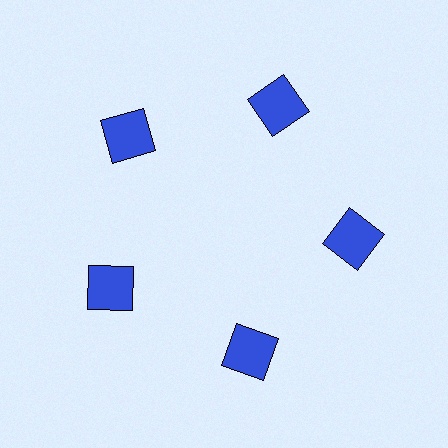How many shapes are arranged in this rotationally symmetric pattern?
There are 5 shapes, arranged in 5 groups of 1.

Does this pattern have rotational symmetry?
Yes, this pattern has 5-fold rotational symmetry. It looks the same after rotating 72 degrees around the center.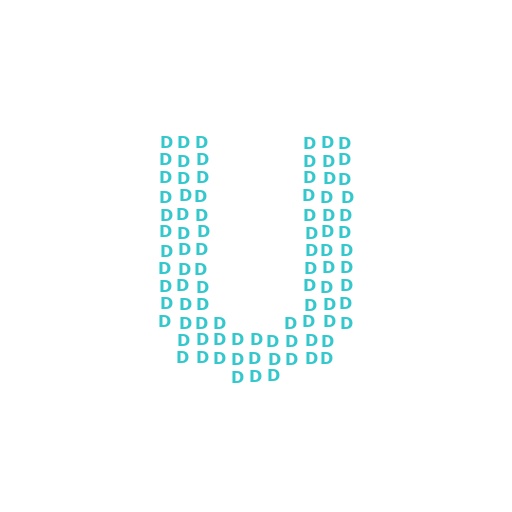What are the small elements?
The small elements are letter D's.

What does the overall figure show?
The overall figure shows the letter U.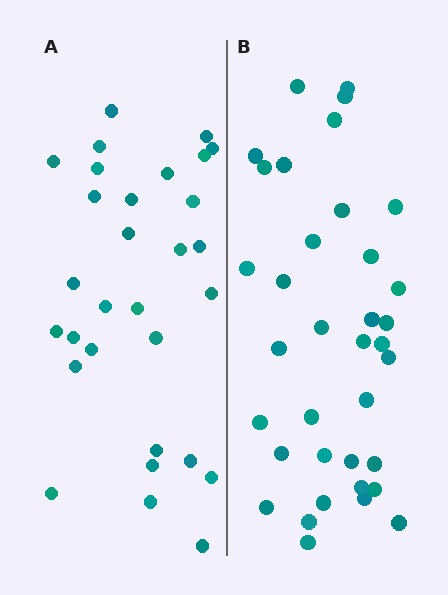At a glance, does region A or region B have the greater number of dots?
Region B (the right region) has more dots.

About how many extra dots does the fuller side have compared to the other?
Region B has about 6 more dots than region A.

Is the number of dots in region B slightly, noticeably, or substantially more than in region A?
Region B has only slightly more — the two regions are fairly close. The ratio is roughly 1.2 to 1.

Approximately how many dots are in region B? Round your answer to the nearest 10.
About 40 dots. (The exact count is 36, which rounds to 40.)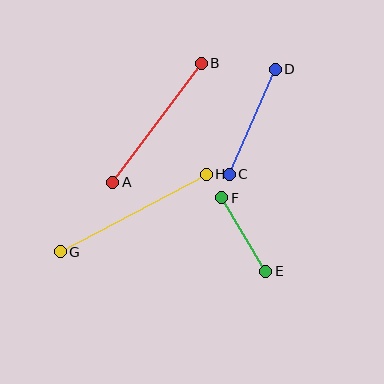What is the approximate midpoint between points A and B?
The midpoint is at approximately (157, 123) pixels.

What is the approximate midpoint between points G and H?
The midpoint is at approximately (133, 213) pixels.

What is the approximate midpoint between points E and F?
The midpoint is at approximately (244, 234) pixels.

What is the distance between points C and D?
The distance is approximately 115 pixels.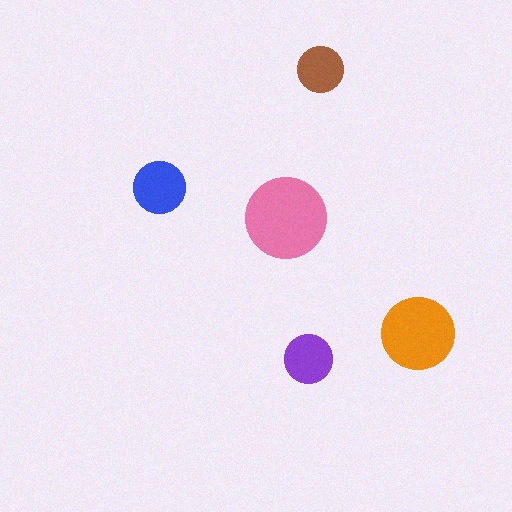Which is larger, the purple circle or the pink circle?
The pink one.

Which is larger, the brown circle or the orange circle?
The orange one.